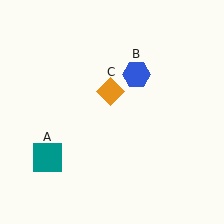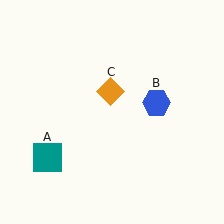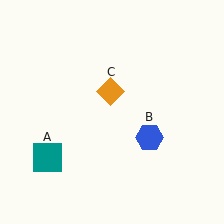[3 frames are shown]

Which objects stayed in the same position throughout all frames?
Teal square (object A) and orange diamond (object C) remained stationary.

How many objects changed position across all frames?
1 object changed position: blue hexagon (object B).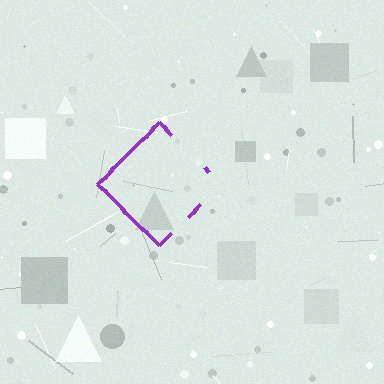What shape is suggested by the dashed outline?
The dashed outline suggests a diamond.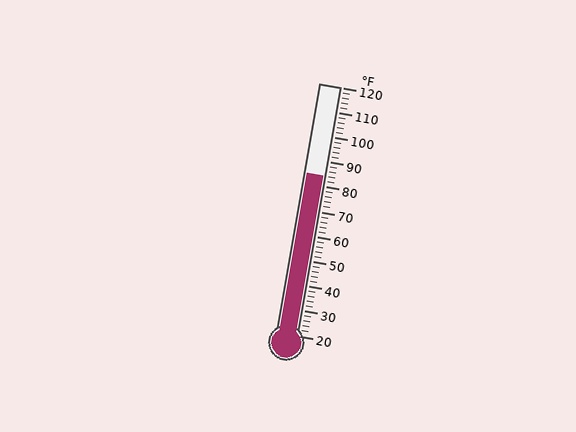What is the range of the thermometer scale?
The thermometer scale ranges from 20°F to 120°F.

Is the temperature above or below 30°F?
The temperature is above 30°F.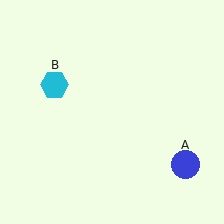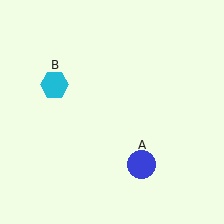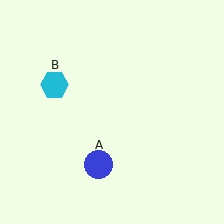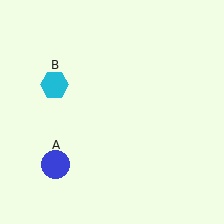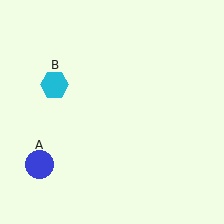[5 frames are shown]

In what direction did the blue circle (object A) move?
The blue circle (object A) moved left.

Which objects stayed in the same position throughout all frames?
Cyan hexagon (object B) remained stationary.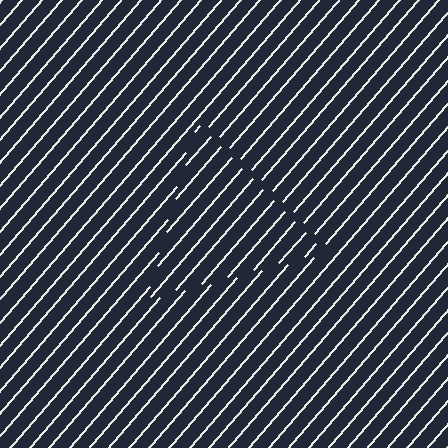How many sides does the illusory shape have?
3 sides — the line-ends trace a triangle.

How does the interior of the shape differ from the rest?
The interior of the shape contains the same grating, shifted by half a period — the contour is defined by the phase discontinuity where line-ends from the inner and outer gratings abut.